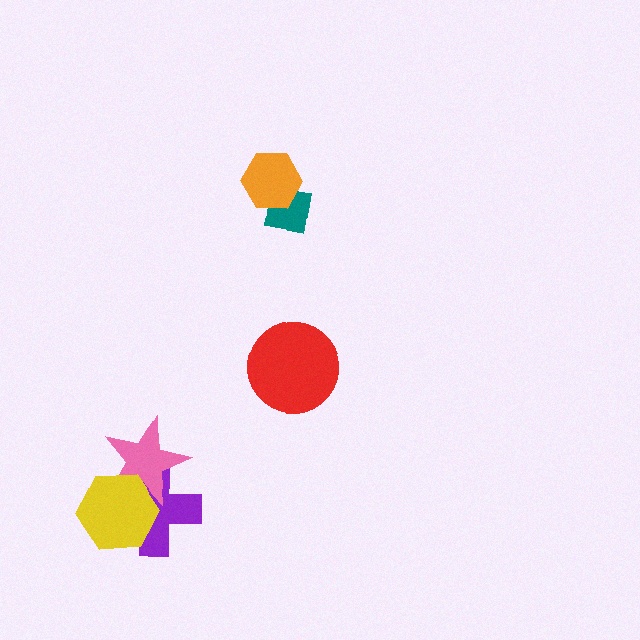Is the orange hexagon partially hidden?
No, no other shape covers it.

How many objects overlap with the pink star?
2 objects overlap with the pink star.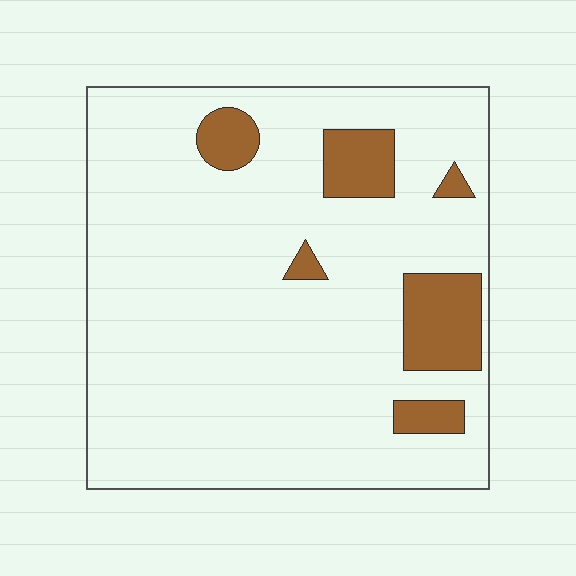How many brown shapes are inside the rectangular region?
6.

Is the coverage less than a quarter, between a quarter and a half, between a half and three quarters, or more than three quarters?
Less than a quarter.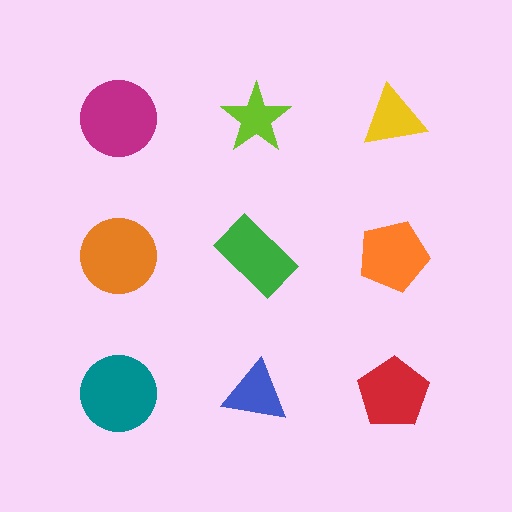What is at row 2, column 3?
An orange pentagon.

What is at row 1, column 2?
A lime star.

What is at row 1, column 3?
A yellow triangle.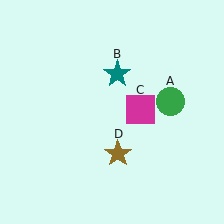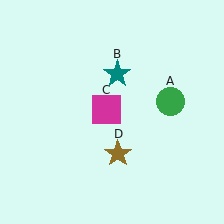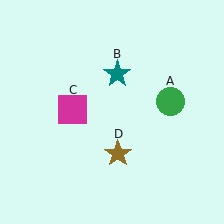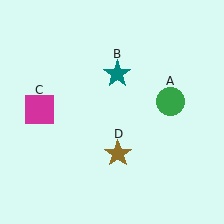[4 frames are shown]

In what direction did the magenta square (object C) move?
The magenta square (object C) moved left.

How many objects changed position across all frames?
1 object changed position: magenta square (object C).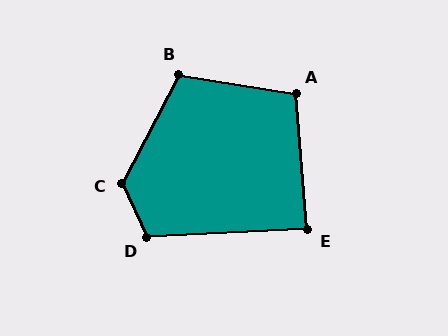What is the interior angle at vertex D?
Approximately 112 degrees (obtuse).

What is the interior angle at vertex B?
Approximately 109 degrees (obtuse).